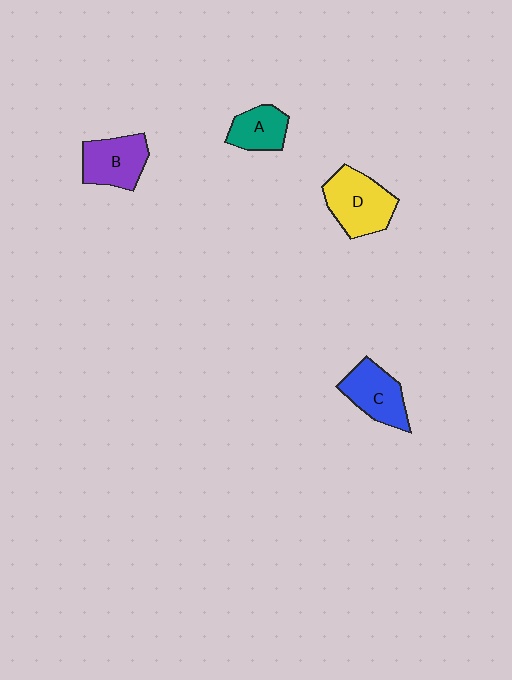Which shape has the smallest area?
Shape A (teal).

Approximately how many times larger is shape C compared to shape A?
Approximately 1.3 times.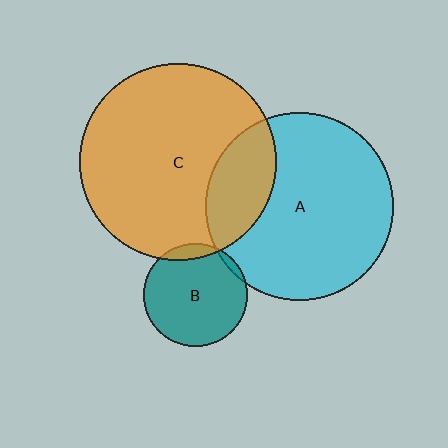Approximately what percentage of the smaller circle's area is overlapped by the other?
Approximately 20%.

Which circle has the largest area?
Circle C (orange).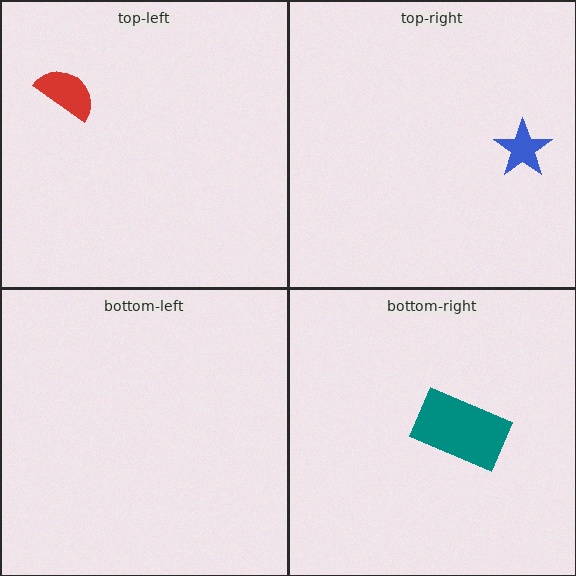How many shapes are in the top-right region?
1.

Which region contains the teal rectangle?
The bottom-right region.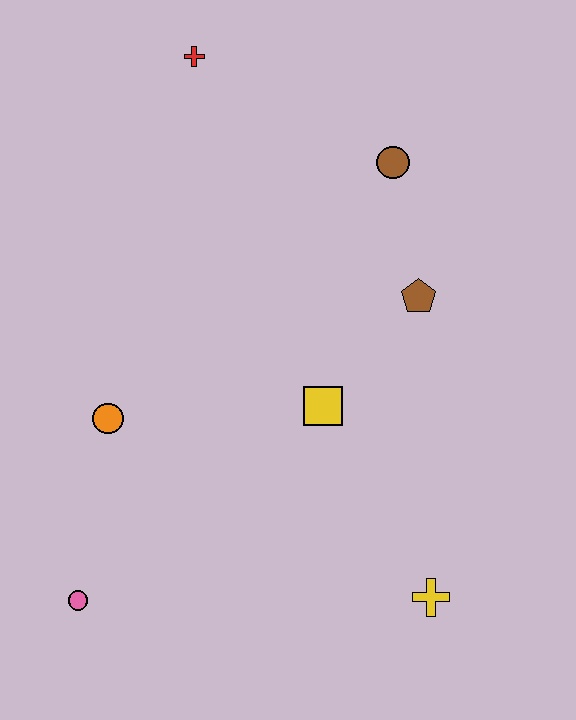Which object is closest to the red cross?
The brown circle is closest to the red cross.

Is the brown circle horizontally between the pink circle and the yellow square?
No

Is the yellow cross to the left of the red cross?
No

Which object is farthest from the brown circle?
The pink circle is farthest from the brown circle.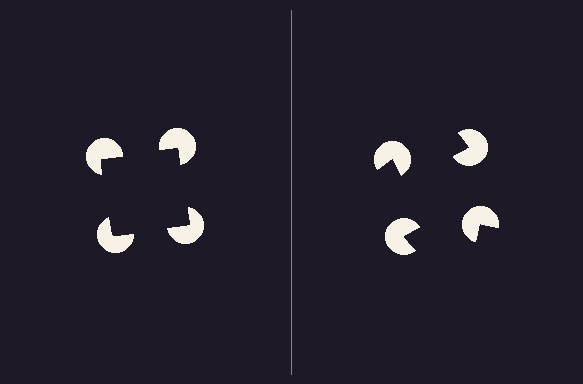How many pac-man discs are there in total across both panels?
8 — 4 on each side.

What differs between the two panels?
The pac-man discs are positioned identically on both sides; only the wedge orientations differ. On the left they align to a square; on the right they are misaligned.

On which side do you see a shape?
An illusory square appears on the left side. On the right side the wedge cuts are rotated, so no coherent shape forms.